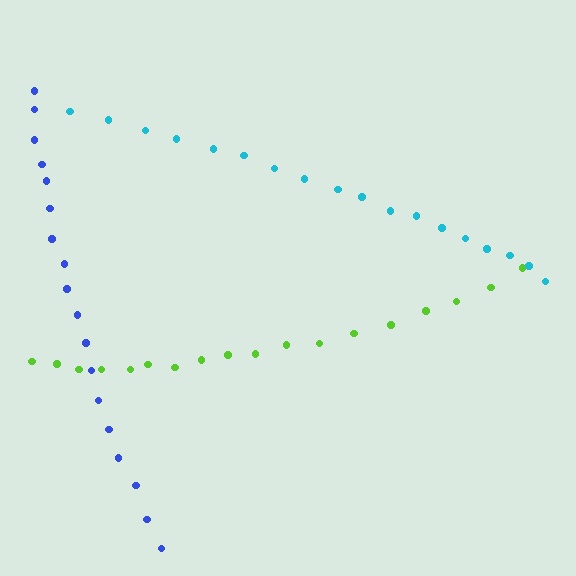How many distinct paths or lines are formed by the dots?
There are 3 distinct paths.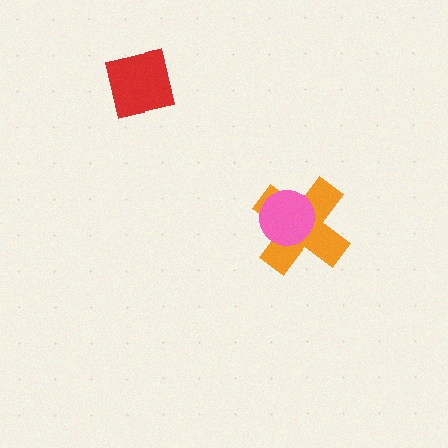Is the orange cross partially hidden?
Yes, it is partially covered by another shape.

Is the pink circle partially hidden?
No, no other shape covers it.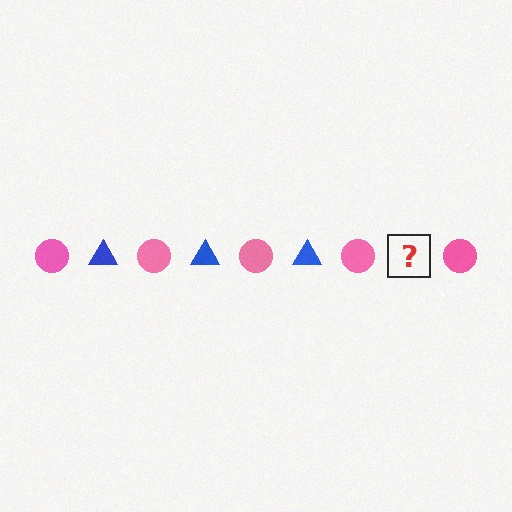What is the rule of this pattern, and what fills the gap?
The rule is that the pattern alternates between pink circle and blue triangle. The gap should be filled with a blue triangle.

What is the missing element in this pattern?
The missing element is a blue triangle.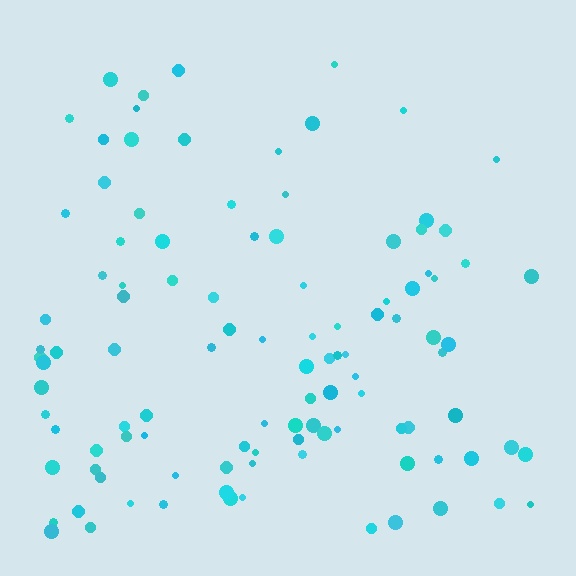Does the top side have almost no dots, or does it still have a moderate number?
Still a moderate number, just noticeably fewer than the bottom.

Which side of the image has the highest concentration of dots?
The bottom.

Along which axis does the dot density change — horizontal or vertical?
Vertical.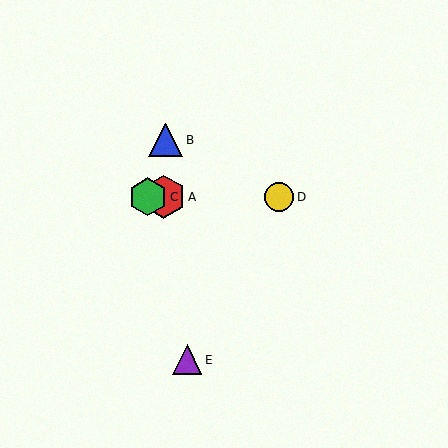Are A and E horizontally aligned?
No, A is at y≈197 and E is at y≈360.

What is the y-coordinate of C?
Object C is at y≈197.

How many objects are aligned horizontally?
3 objects (A, C, D) are aligned horizontally.